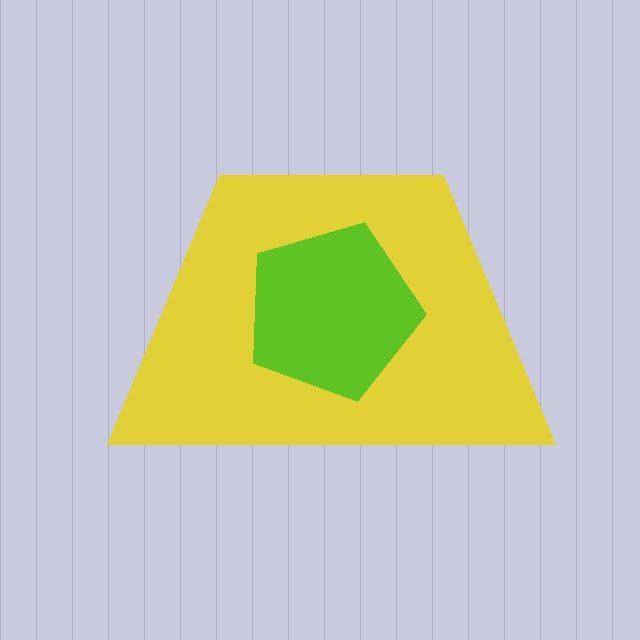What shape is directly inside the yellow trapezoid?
The lime pentagon.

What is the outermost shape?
The yellow trapezoid.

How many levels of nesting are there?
2.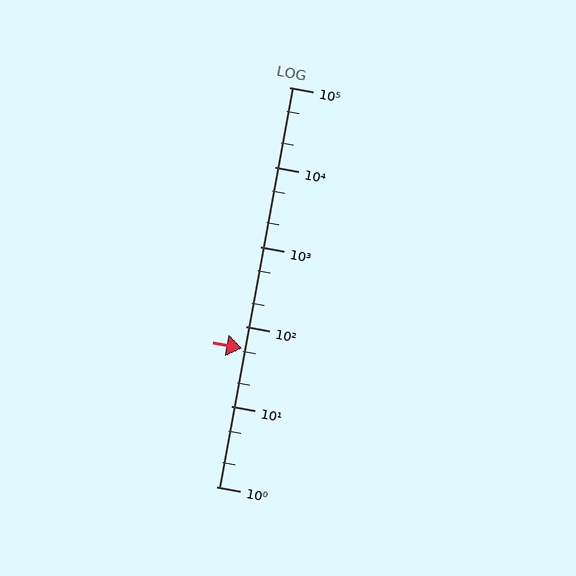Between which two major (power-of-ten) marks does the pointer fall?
The pointer is between 10 and 100.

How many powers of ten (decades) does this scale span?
The scale spans 5 decades, from 1 to 100000.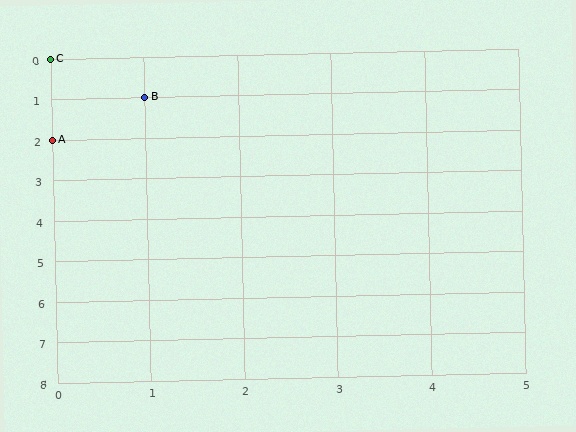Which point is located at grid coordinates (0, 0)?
Point C is at (0, 0).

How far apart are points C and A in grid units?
Points C and A are 2 rows apart.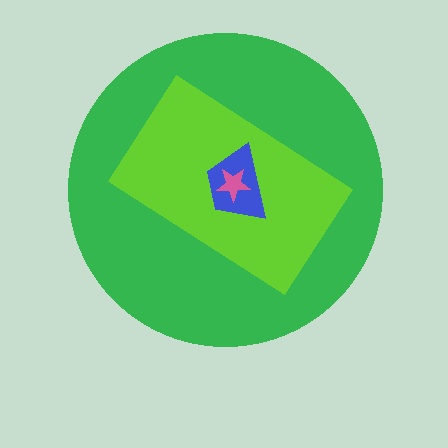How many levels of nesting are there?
4.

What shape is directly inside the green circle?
The lime rectangle.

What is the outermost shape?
The green circle.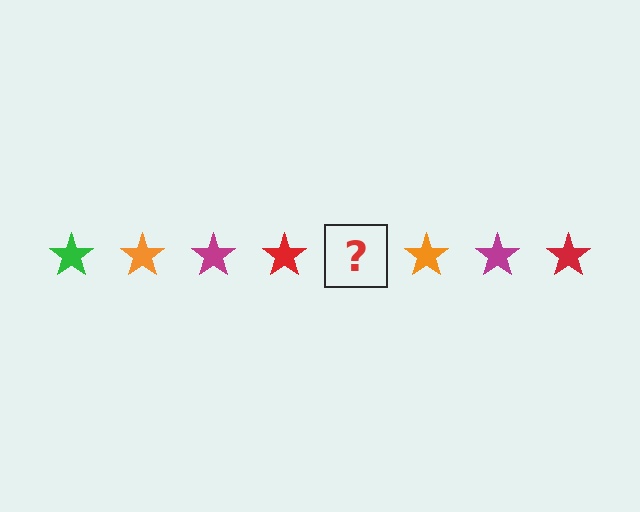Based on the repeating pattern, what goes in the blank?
The blank should be a green star.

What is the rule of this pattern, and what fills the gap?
The rule is that the pattern cycles through green, orange, magenta, red stars. The gap should be filled with a green star.